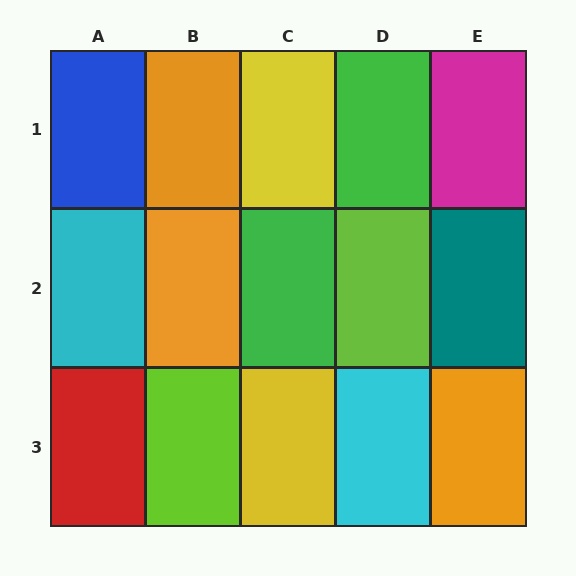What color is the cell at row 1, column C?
Yellow.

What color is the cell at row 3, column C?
Yellow.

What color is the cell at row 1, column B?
Orange.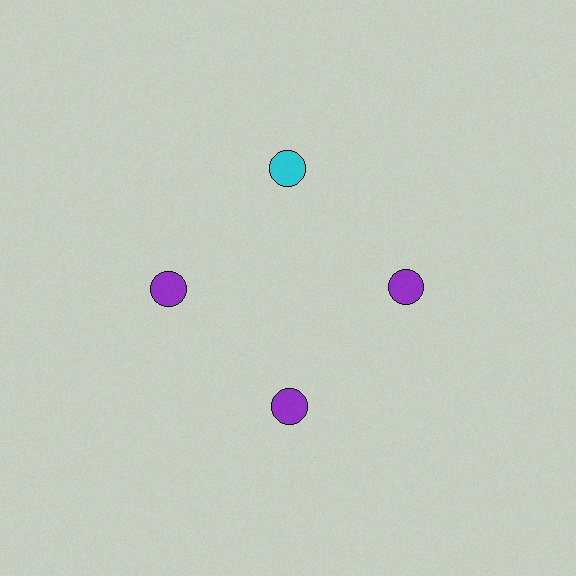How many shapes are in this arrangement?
There are 4 shapes arranged in a ring pattern.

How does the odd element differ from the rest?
It has a different color: cyan instead of purple.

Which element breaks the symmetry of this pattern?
The cyan circle at roughly the 12 o'clock position breaks the symmetry. All other shapes are purple circles.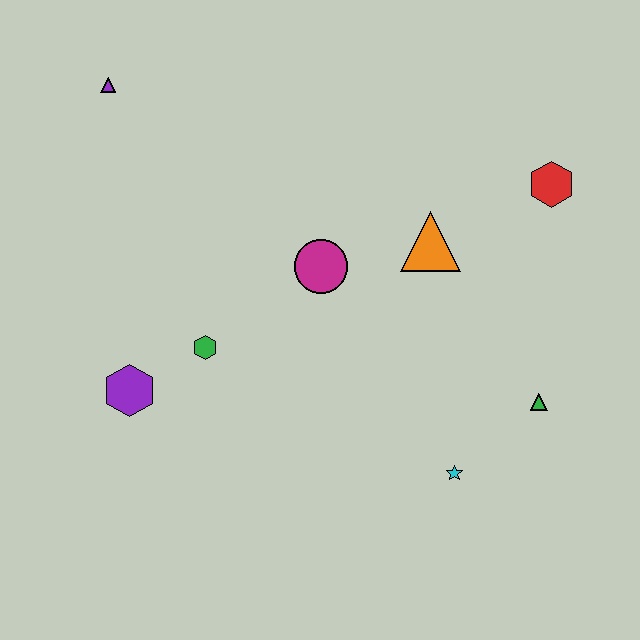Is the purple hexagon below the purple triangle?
Yes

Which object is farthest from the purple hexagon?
The red hexagon is farthest from the purple hexagon.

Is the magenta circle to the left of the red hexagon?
Yes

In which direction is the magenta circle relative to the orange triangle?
The magenta circle is to the left of the orange triangle.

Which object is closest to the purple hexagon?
The green hexagon is closest to the purple hexagon.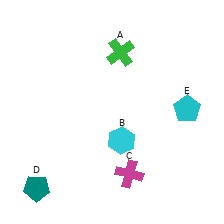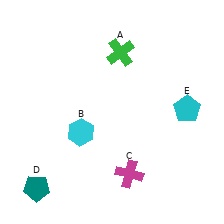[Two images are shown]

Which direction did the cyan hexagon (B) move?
The cyan hexagon (B) moved left.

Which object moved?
The cyan hexagon (B) moved left.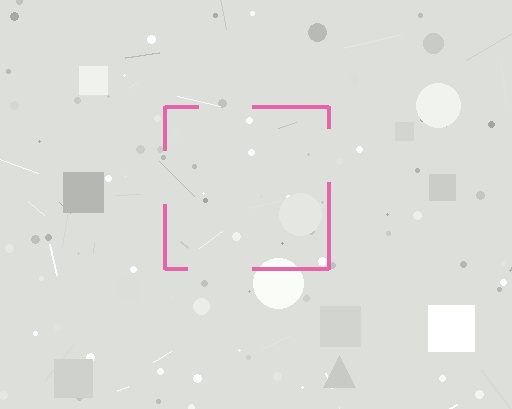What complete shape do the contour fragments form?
The contour fragments form a square.